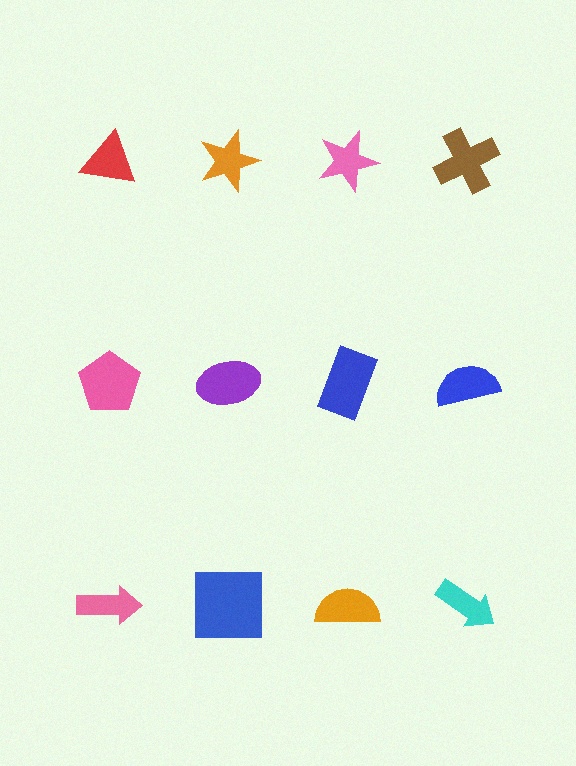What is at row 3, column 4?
A cyan arrow.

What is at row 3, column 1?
A pink arrow.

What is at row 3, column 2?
A blue square.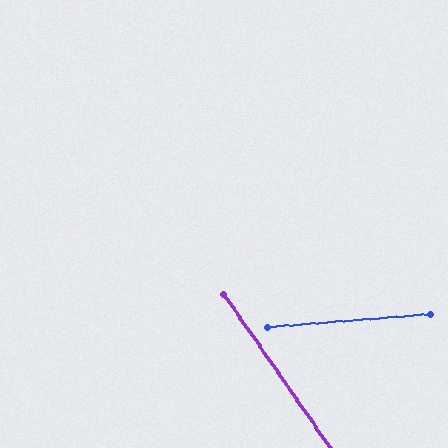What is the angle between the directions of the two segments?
Approximately 60 degrees.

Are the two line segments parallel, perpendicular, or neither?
Neither parallel nor perpendicular — they differ by about 60°.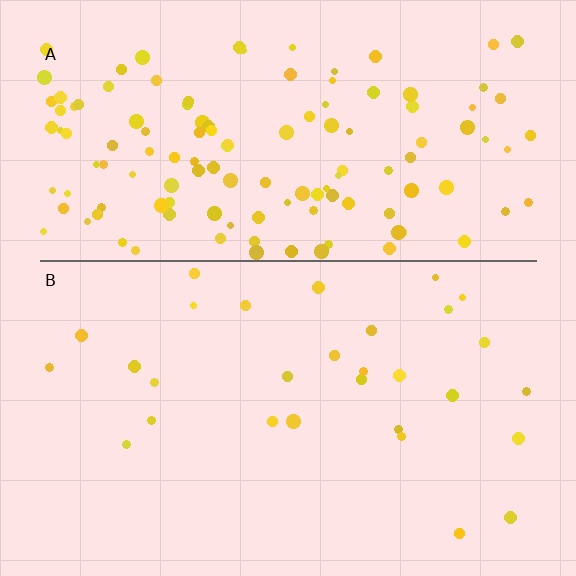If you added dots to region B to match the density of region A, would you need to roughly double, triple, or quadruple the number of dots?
Approximately quadruple.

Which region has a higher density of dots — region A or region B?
A (the top).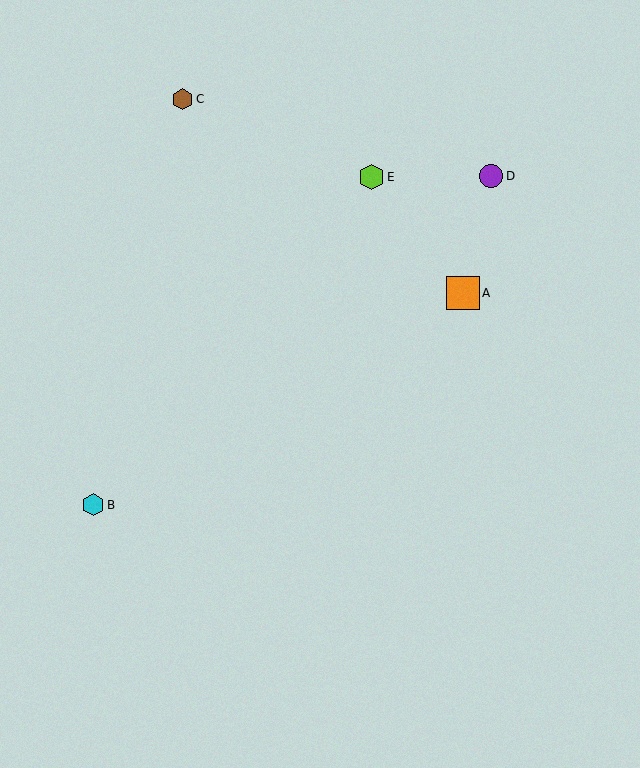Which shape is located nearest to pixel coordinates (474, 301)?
The orange square (labeled A) at (463, 293) is nearest to that location.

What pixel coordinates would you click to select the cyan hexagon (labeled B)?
Click at (93, 505) to select the cyan hexagon B.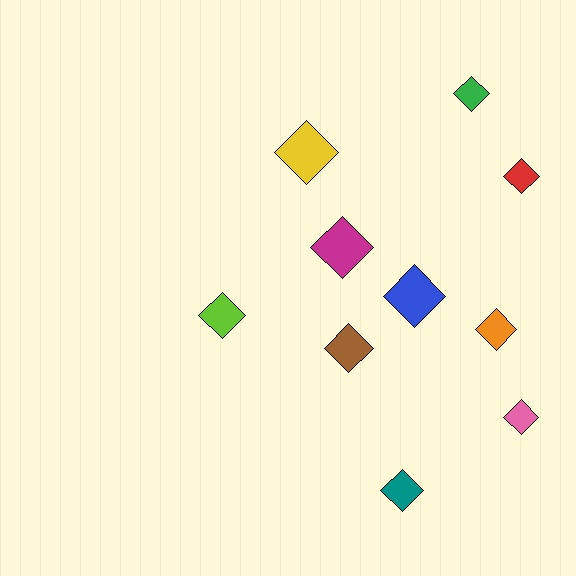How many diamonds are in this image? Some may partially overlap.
There are 10 diamonds.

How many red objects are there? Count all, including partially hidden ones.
There is 1 red object.